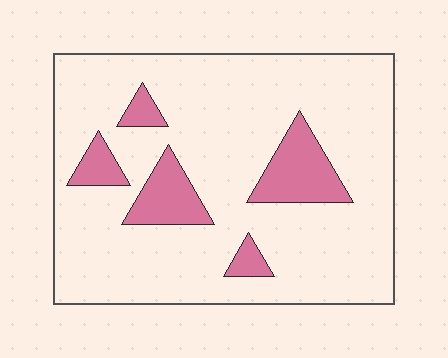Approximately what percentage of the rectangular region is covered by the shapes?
Approximately 15%.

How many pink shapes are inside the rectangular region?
5.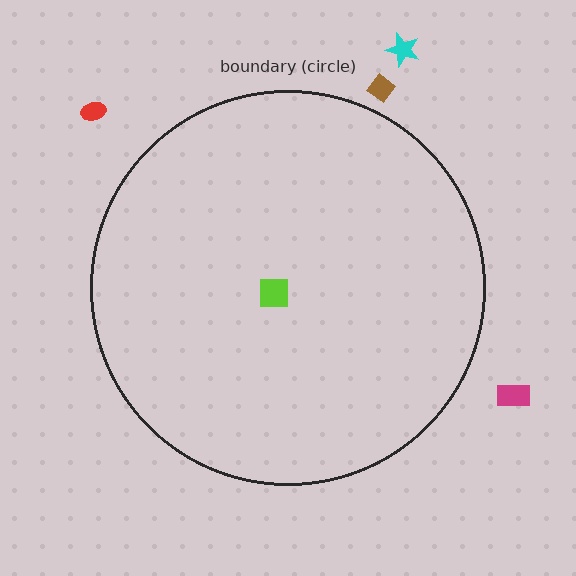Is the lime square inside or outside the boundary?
Inside.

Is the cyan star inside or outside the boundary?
Outside.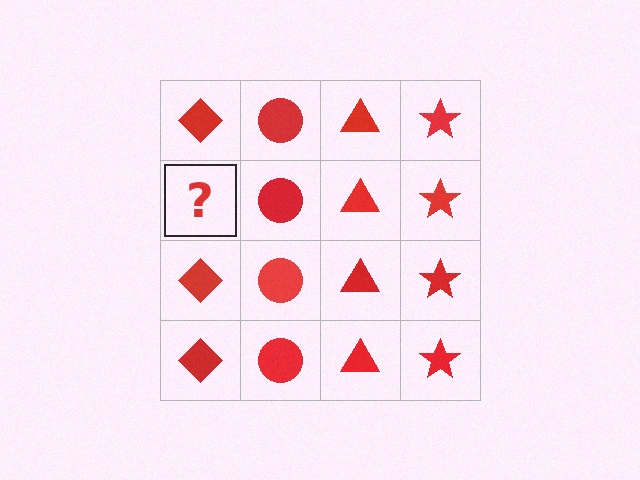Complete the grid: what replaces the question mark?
The question mark should be replaced with a red diamond.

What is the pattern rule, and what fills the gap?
The rule is that each column has a consistent shape. The gap should be filled with a red diamond.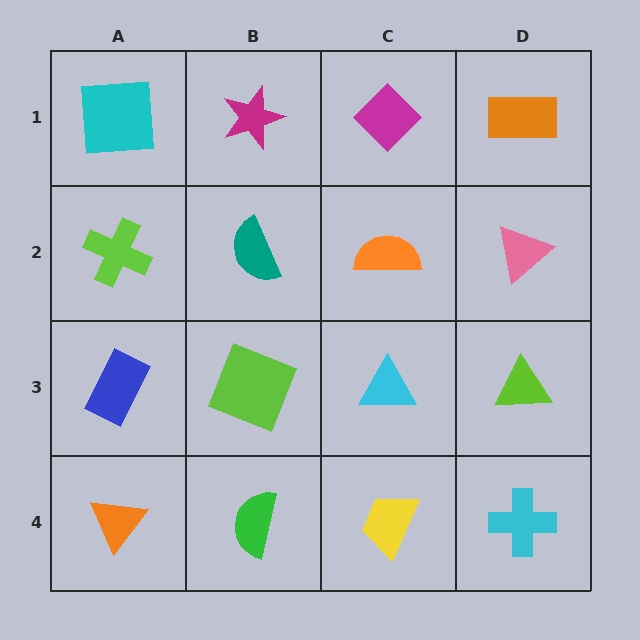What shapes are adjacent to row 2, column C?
A magenta diamond (row 1, column C), a cyan triangle (row 3, column C), a teal semicircle (row 2, column B), a pink triangle (row 2, column D).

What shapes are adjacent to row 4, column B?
A lime square (row 3, column B), an orange triangle (row 4, column A), a yellow trapezoid (row 4, column C).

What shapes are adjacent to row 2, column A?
A cyan square (row 1, column A), a blue rectangle (row 3, column A), a teal semicircle (row 2, column B).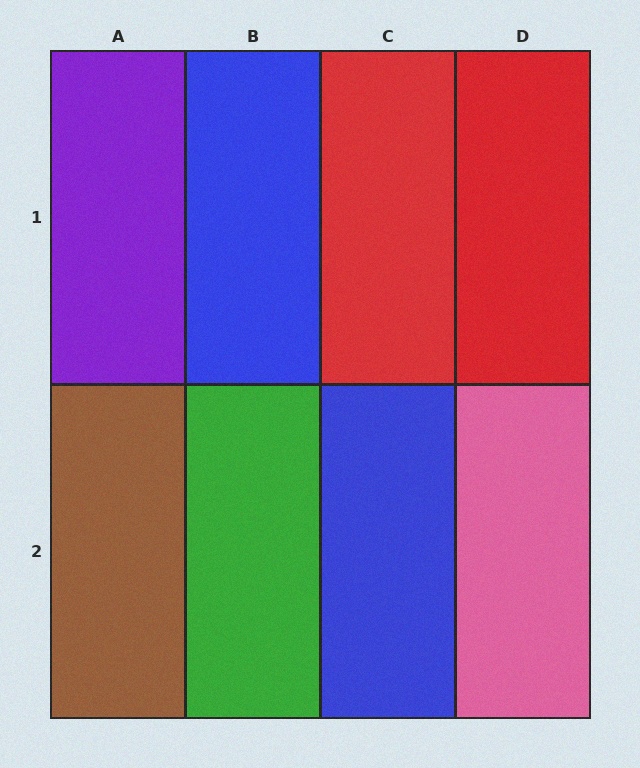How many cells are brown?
1 cell is brown.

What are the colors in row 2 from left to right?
Brown, green, blue, pink.